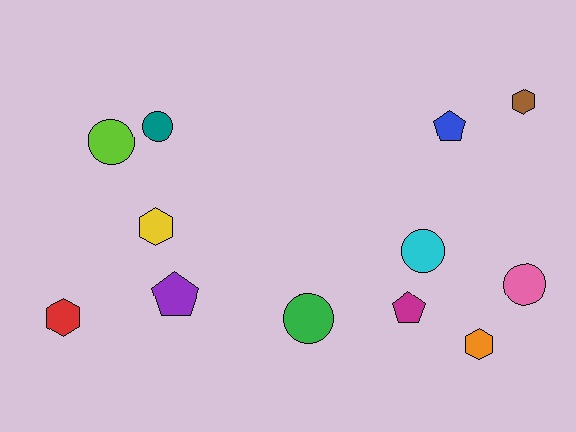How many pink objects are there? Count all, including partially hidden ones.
There is 1 pink object.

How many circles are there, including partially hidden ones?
There are 5 circles.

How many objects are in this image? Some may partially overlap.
There are 12 objects.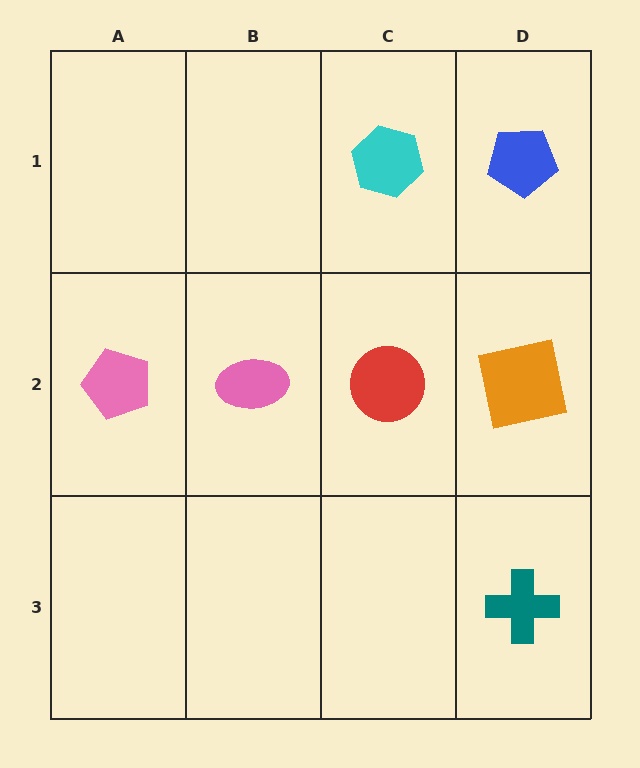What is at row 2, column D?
An orange square.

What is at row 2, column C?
A red circle.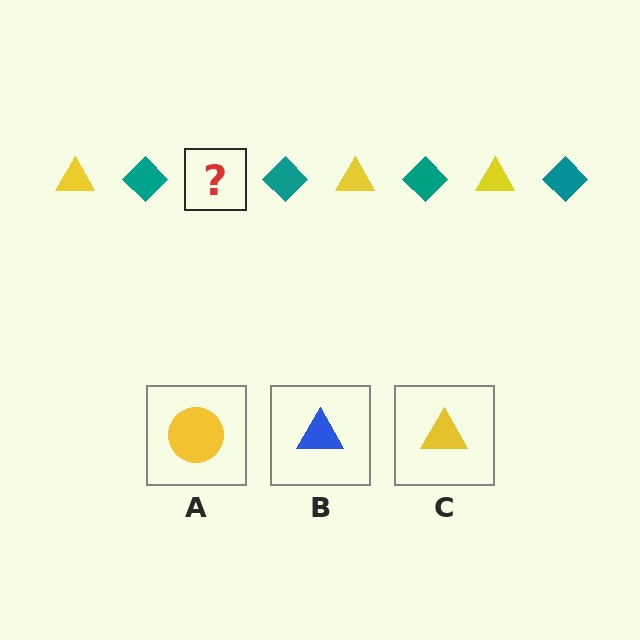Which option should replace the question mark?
Option C.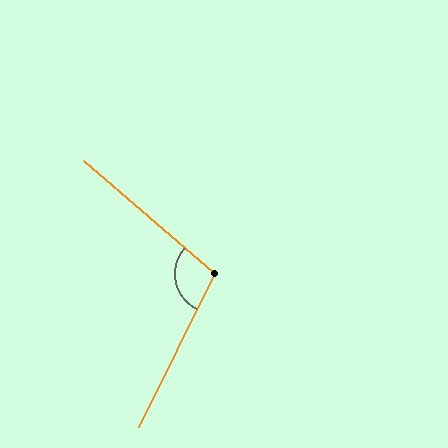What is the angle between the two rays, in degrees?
Approximately 105 degrees.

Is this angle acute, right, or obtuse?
It is obtuse.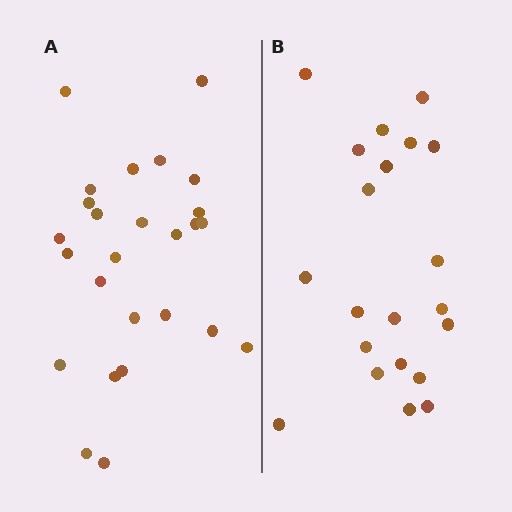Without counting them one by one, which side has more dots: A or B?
Region A (the left region) has more dots.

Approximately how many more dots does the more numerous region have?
Region A has about 5 more dots than region B.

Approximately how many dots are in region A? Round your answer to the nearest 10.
About 30 dots. (The exact count is 26, which rounds to 30.)